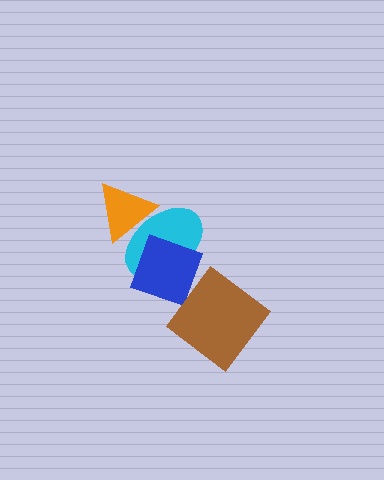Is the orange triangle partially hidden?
Yes, it is partially covered by another shape.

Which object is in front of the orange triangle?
The cyan ellipse is in front of the orange triangle.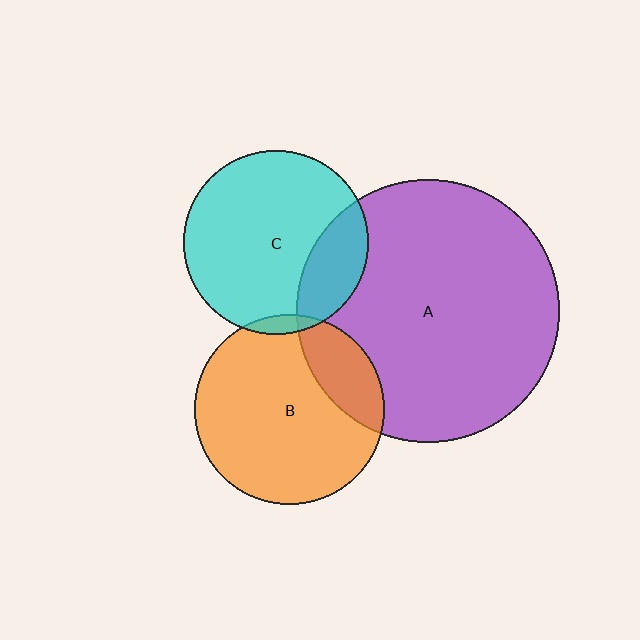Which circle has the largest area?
Circle A (purple).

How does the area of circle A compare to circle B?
Approximately 1.9 times.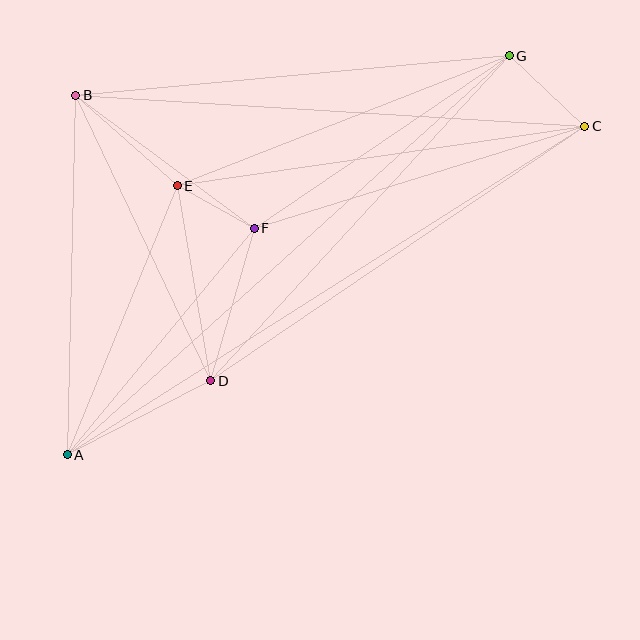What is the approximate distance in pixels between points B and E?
The distance between B and E is approximately 136 pixels.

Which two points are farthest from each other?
Points A and C are farthest from each other.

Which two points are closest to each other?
Points E and F are closest to each other.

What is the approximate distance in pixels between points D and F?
The distance between D and F is approximately 158 pixels.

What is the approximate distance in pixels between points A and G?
The distance between A and G is approximately 595 pixels.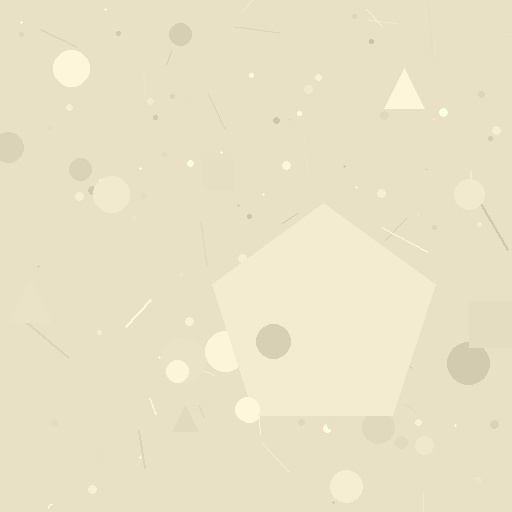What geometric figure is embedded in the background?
A pentagon is embedded in the background.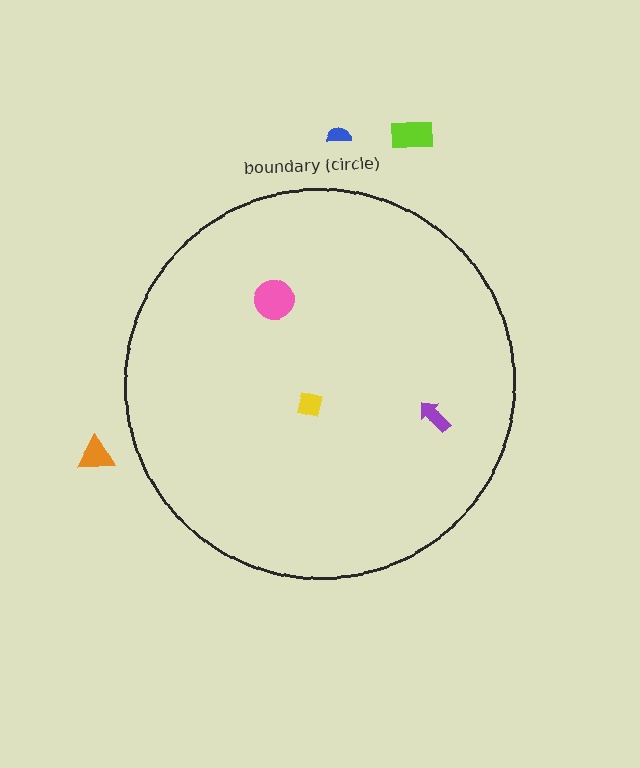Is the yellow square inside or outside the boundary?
Inside.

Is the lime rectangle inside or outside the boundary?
Outside.